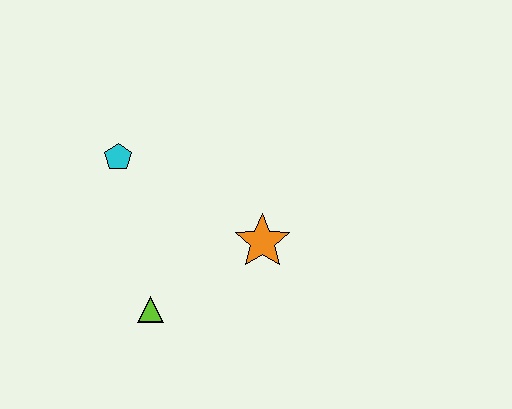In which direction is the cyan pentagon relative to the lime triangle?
The cyan pentagon is above the lime triangle.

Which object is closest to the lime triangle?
The orange star is closest to the lime triangle.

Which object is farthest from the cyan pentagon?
The orange star is farthest from the cyan pentagon.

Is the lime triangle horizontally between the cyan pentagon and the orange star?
Yes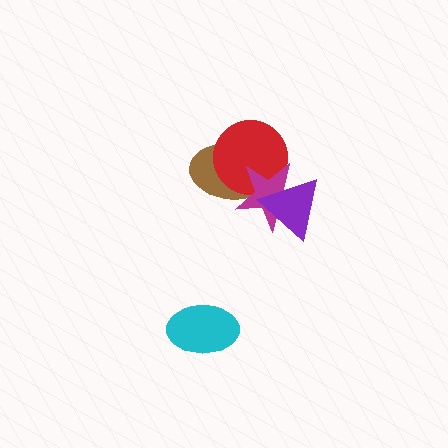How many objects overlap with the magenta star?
3 objects overlap with the magenta star.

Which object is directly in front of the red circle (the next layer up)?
The magenta star is directly in front of the red circle.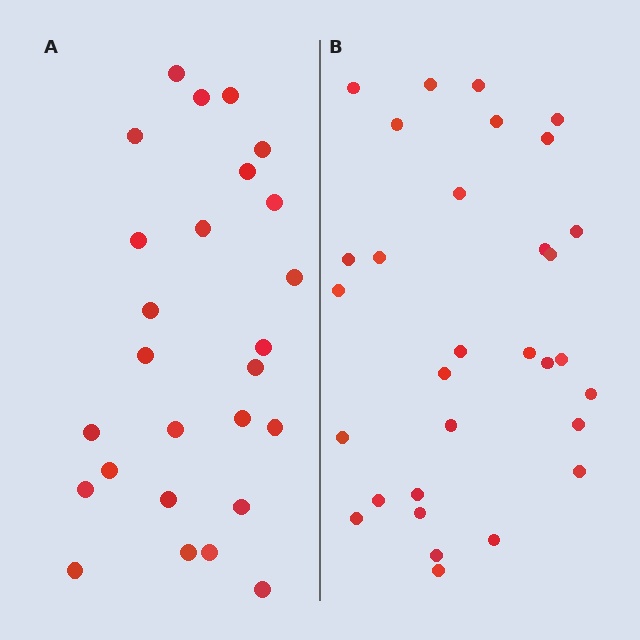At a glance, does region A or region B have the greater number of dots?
Region B (the right region) has more dots.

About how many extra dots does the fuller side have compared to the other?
Region B has about 5 more dots than region A.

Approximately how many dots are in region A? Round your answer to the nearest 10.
About 30 dots. (The exact count is 26, which rounds to 30.)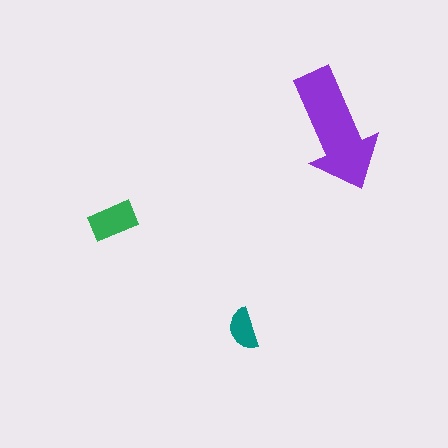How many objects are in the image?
There are 3 objects in the image.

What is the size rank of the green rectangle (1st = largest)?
2nd.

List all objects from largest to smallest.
The purple arrow, the green rectangle, the teal semicircle.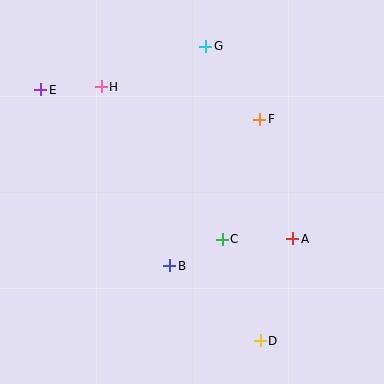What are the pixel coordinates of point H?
Point H is at (101, 87).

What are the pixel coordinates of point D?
Point D is at (260, 341).